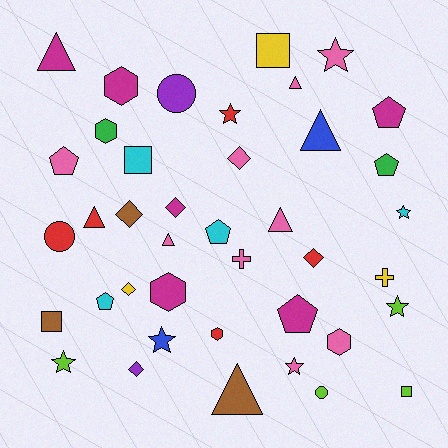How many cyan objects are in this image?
There are 4 cyan objects.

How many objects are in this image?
There are 40 objects.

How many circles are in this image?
There are 3 circles.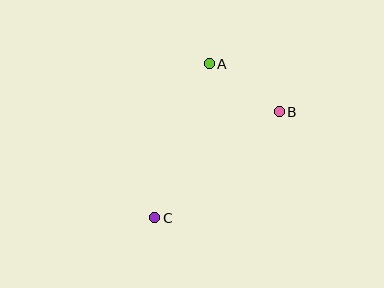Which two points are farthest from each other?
Points B and C are farthest from each other.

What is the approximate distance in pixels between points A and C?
The distance between A and C is approximately 164 pixels.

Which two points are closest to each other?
Points A and B are closest to each other.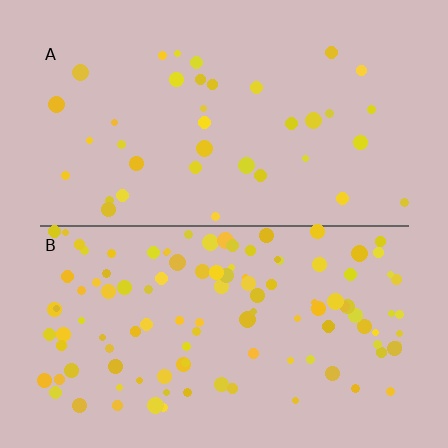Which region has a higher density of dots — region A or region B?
B (the bottom).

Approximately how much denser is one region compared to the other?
Approximately 3.1× — region B over region A.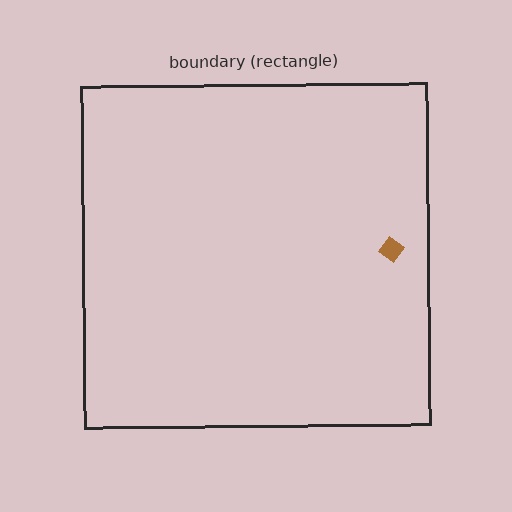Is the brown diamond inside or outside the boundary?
Inside.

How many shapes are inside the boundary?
1 inside, 0 outside.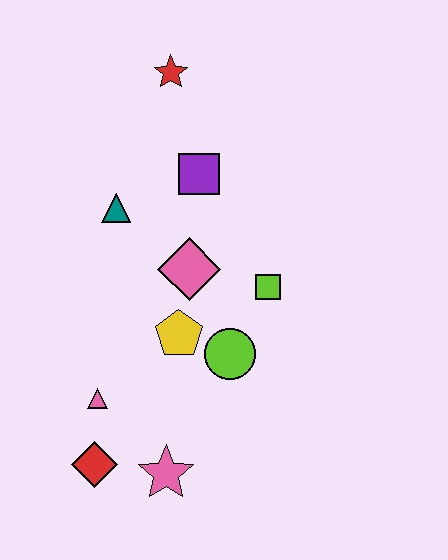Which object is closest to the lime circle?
The yellow pentagon is closest to the lime circle.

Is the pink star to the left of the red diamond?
No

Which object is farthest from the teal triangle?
The pink star is farthest from the teal triangle.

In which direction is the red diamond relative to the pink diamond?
The red diamond is below the pink diamond.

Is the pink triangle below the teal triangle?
Yes